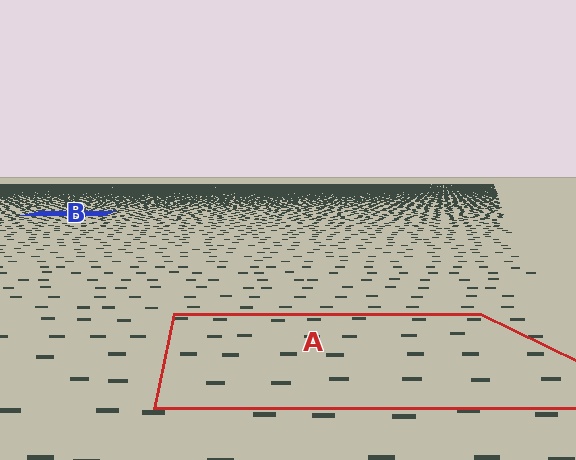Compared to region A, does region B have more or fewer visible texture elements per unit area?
Region B has more texture elements per unit area — they are packed more densely because it is farther away.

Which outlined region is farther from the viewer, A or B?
Region B is farther from the viewer — the texture elements inside it appear smaller and more densely packed.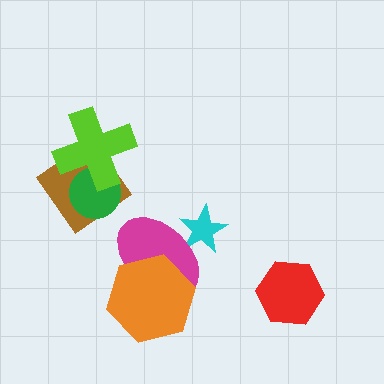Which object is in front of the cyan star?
The magenta ellipse is in front of the cyan star.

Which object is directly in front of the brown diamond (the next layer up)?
The green circle is directly in front of the brown diamond.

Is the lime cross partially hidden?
No, no other shape covers it.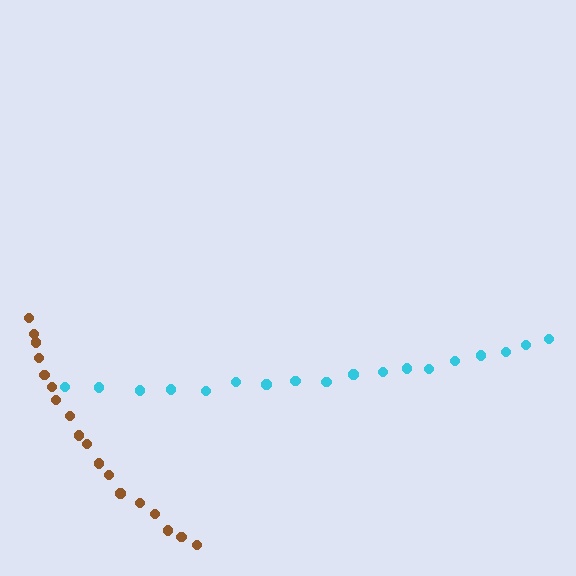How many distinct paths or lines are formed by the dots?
There are 2 distinct paths.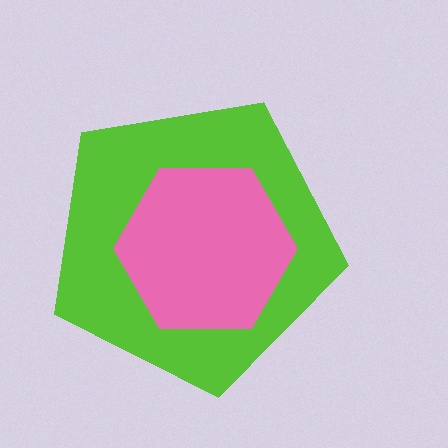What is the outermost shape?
The lime pentagon.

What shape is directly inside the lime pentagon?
The pink hexagon.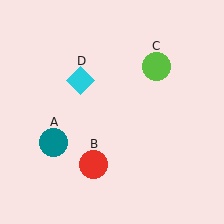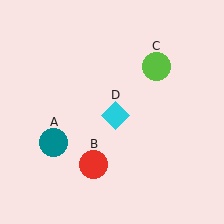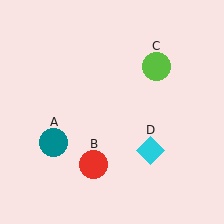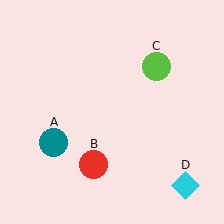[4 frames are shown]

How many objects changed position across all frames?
1 object changed position: cyan diamond (object D).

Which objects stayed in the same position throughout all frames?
Teal circle (object A) and red circle (object B) and lime circle (object C) remained stationary.